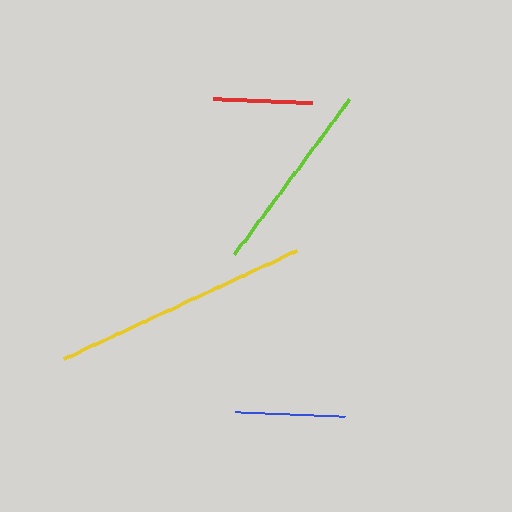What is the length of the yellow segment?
The yellow segment is approximately 258 pixels long.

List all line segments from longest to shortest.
From longest to shortest: yellow, lime, blue, red.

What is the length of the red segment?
The red segment is approximately 99 pixels long.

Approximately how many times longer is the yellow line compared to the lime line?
The yellow line is approximately 1.3 times the length of the lime line.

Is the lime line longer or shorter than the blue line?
The lime line is longer than the blue line.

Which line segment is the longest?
The yellow line is the longest at approximately 258 pixels.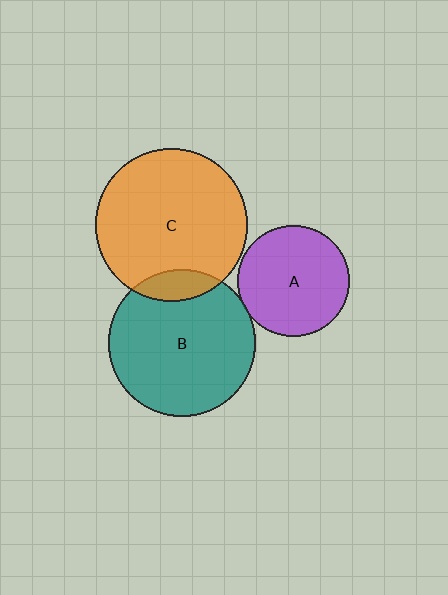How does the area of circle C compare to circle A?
Approximately 1.9 times.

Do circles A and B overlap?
Yes.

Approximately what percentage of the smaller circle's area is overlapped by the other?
Approximately 5%.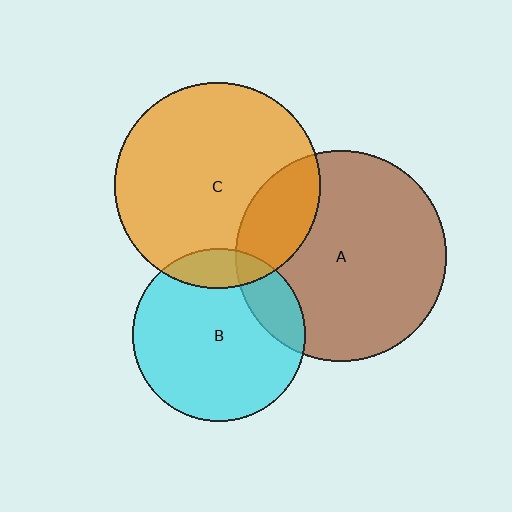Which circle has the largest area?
Circle A (brown).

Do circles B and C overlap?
Yes.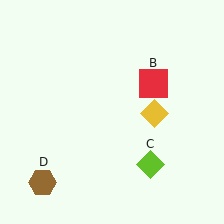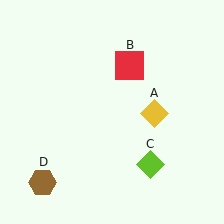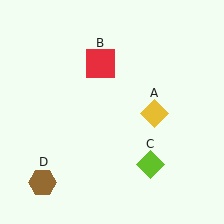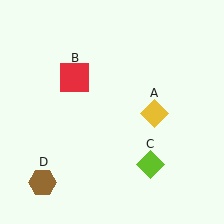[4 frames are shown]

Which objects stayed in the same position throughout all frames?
Yellow diamond (object A) and lime diamond (object C) and brown hexagon (object D) remained stationary.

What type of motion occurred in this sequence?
The red square (object B) rotated counterclockwise around the center of the scene.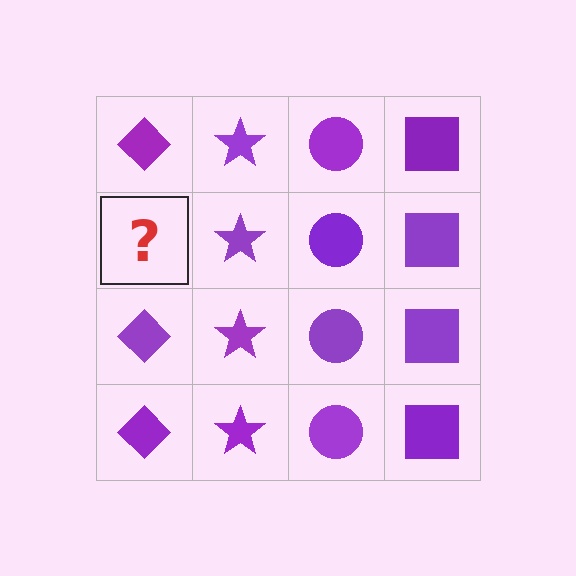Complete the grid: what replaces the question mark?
The question mark should be replaced with a purple diamond.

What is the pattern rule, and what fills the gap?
The rule is that each column has a consistent shape. The gap should be filled with a purple diamond.